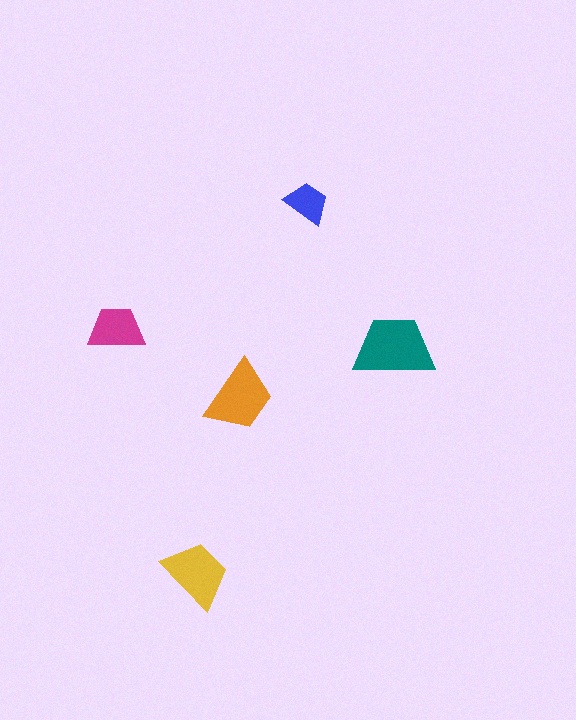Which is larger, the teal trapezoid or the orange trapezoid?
The teal one.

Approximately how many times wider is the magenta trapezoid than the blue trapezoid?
About 1.5 times wider.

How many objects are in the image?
There are 5 objects in the image.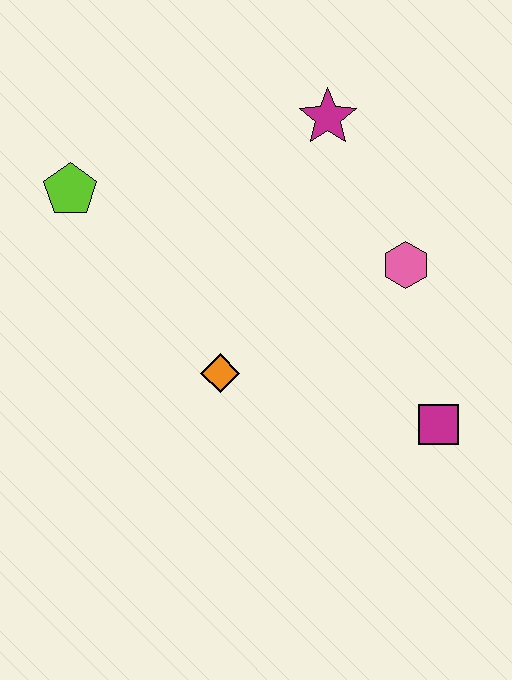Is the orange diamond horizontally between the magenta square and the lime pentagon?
Yes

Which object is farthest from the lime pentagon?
The magenta square is farthest from the lime pentagon.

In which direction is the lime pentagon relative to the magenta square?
The lime pentagon is to the left of the magenta square.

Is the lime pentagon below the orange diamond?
No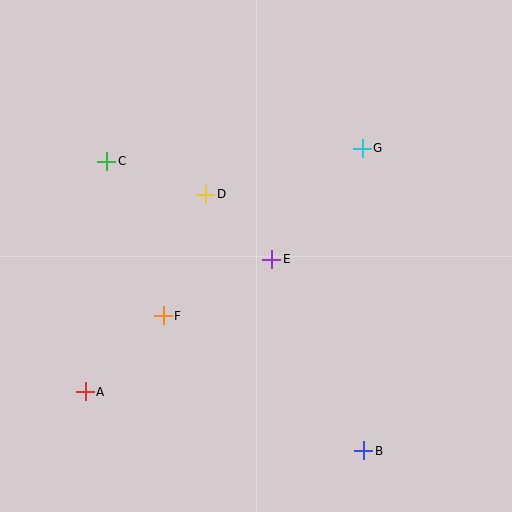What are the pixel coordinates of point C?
Point C is at (107, 161).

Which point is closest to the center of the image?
Point E at (272, 259) is closest to the center.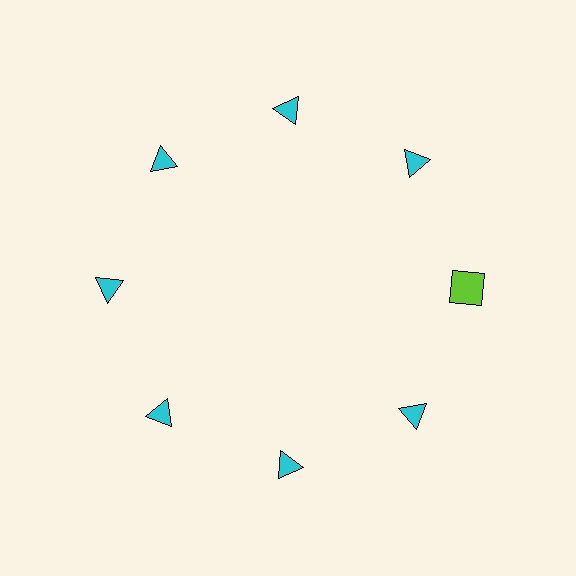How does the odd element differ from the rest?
It differs in both color (lime instead of cyan) and shape (square instead of triangle).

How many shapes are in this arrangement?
There are 8 shapes arranged in a ring pattern.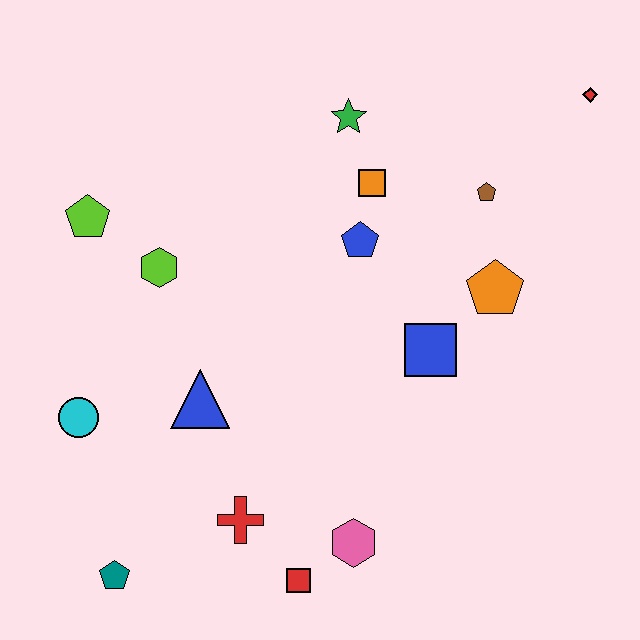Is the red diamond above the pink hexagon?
Yes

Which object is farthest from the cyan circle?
The red diamond is farthest from the cyan circle.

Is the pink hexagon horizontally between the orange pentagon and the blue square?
No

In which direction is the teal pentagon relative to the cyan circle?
The teal pentagon is below the cyan circle.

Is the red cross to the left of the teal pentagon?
No